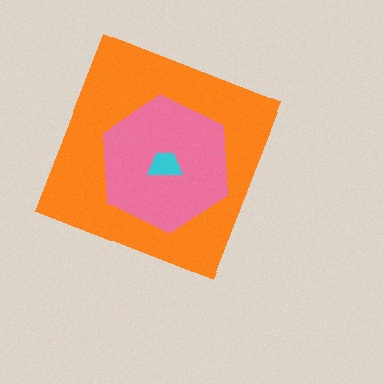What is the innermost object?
The cyan trapezoid.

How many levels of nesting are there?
3.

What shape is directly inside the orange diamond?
The pink hexagon.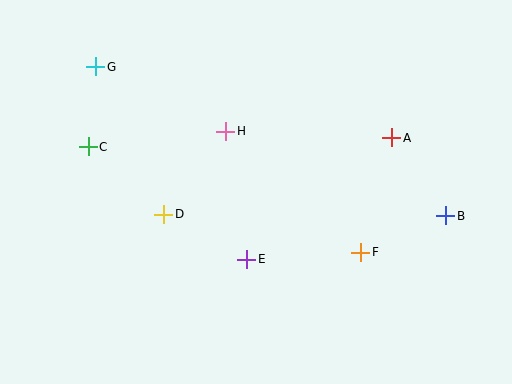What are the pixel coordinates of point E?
Point E is at (247, 259).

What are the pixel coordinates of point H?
Point H is at (226, 131).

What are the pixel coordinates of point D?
Point D is at (164, 214).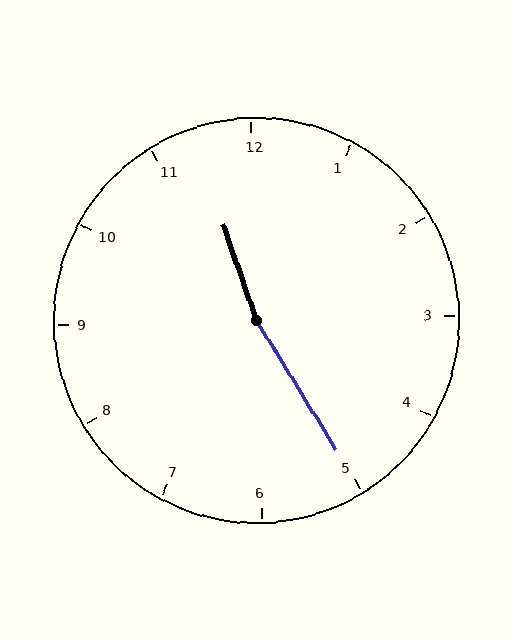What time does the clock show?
11:25.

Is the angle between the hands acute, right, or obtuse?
It is obtuse.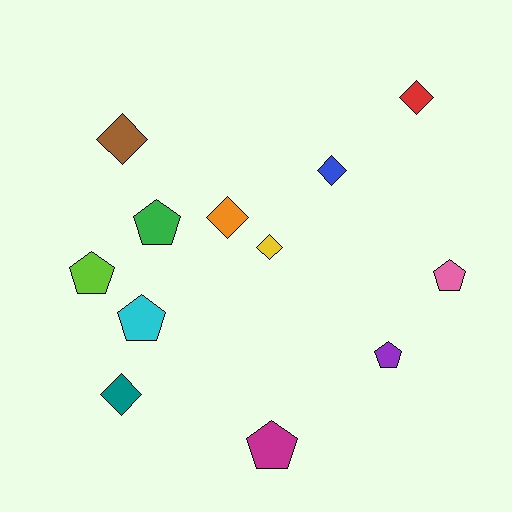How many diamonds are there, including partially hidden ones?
There are 6 diamonds.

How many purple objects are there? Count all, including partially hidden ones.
There is 1 purple object.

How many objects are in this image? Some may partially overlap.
There are 12 objects.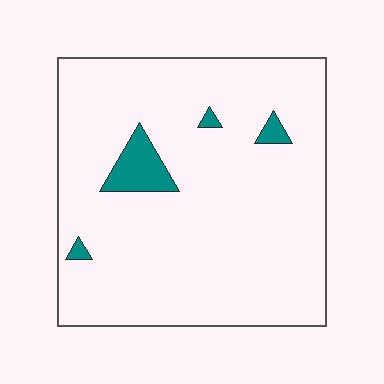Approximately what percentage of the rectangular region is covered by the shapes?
Approximately 5%.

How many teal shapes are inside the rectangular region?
4.